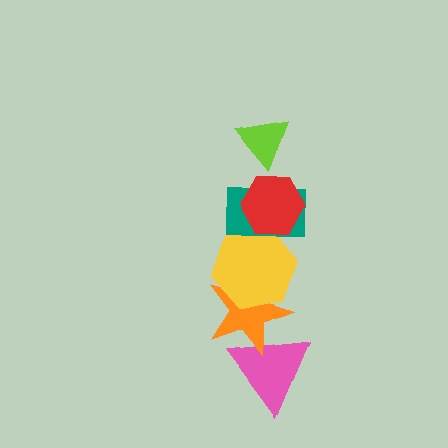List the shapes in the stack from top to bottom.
From top to bottom: the lime triangle, the red hexagon, the teal rectangle, the yellow hexagon, the orange star, the pink triangle.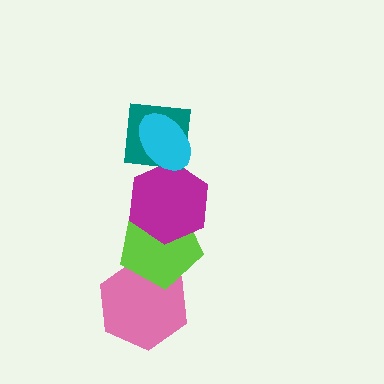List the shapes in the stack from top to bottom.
From top to bottom: the cyan ellipse, the teal square, the magenta hexagon, the lime pentagon, the pink hexagon.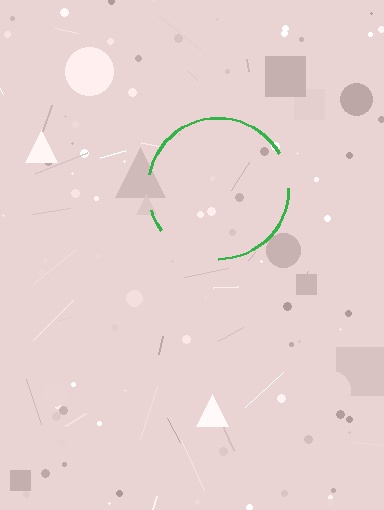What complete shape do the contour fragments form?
The contour fragments form a circle.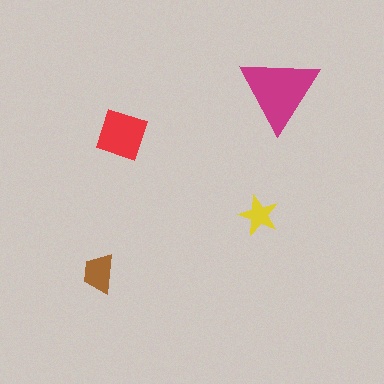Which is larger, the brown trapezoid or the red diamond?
The red diamond.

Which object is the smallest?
The yellow star.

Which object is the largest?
The magenta triangle.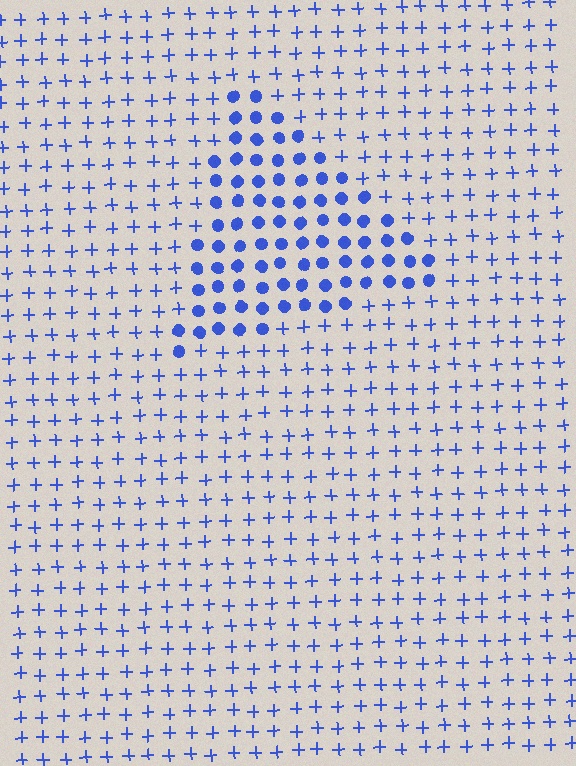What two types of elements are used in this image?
The image uses circles inside the triangle region and plus signs outside it.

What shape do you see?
I see a triangle.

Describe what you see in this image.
The image is filled with small blue elements arranged in a uniform grid. A triangle-shaped region contains circles, while the surrounding area contains plus signs. The boundary is defined purely by the change in element shape.